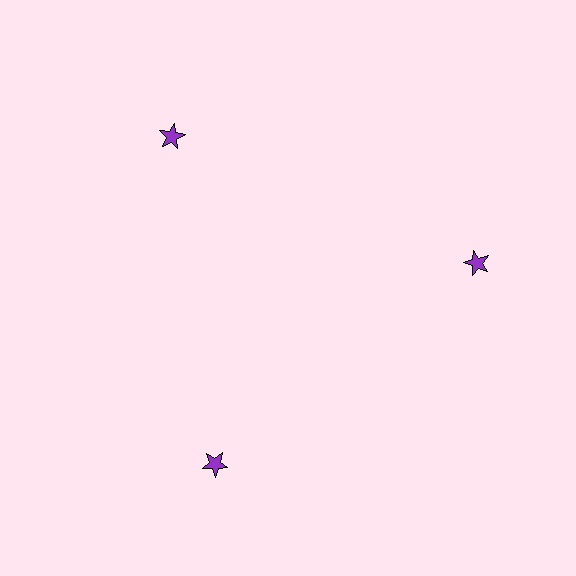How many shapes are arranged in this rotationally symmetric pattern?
There are 3 shapes, arranged in 3 groups of 1.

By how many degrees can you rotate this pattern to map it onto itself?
The pattern maps onto itself every 120 degrees of rotation.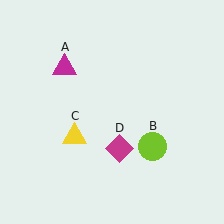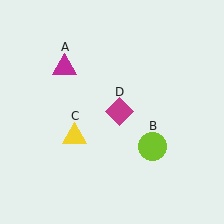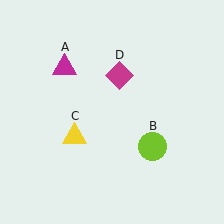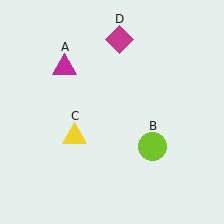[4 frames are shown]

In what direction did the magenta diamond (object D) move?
The magenta diamond (object D) moved up.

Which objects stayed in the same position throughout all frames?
Magenta triangle (object A) and lime circle (object B) and yellow triangle (object C) remained stationary.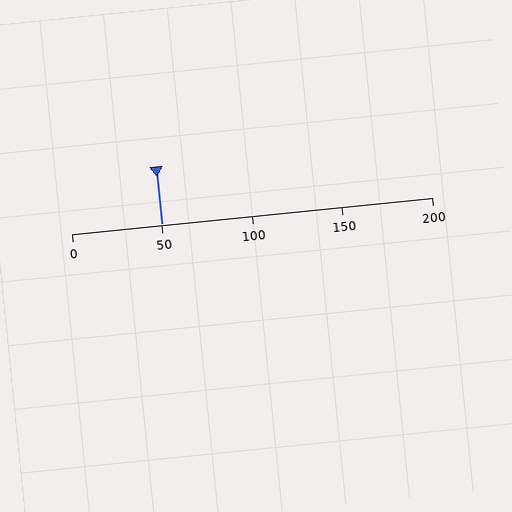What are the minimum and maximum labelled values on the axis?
The axis runs from 0 to 200.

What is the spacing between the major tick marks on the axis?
The major ticks are spaced 50 apart.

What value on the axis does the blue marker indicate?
The marker indicates approximately 50.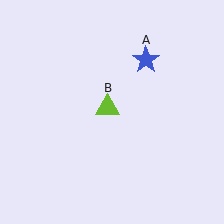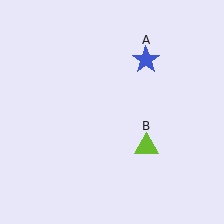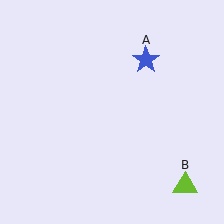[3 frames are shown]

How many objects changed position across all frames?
1 object changed position: lime triangle (object B).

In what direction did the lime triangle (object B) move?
The lime triangle (object B) moved down and to the right.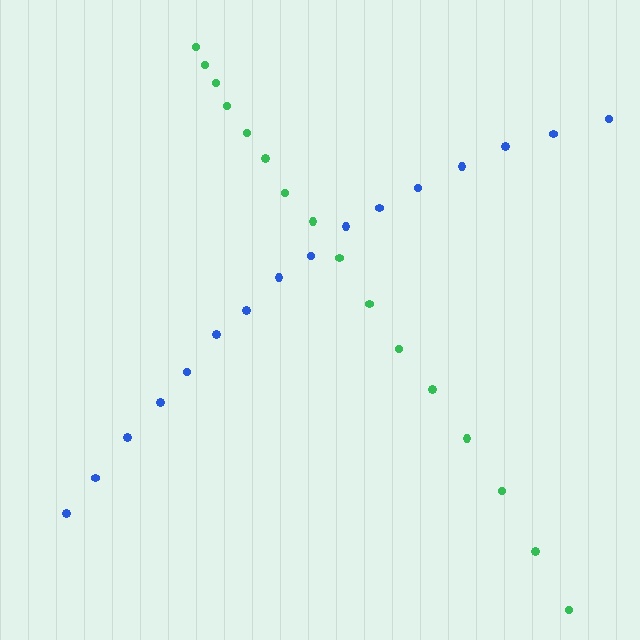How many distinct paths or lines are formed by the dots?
There are 2 distinct paths.